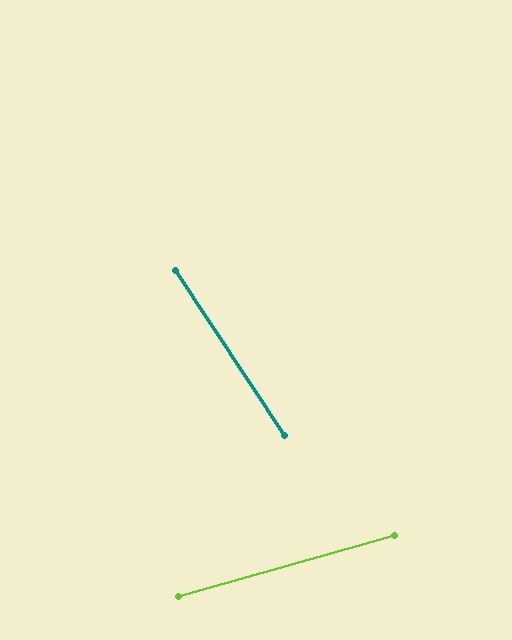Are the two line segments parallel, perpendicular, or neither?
Neither parallel nor perpendicular — they differ by about 72°.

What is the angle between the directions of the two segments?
Approximately 72 degrees.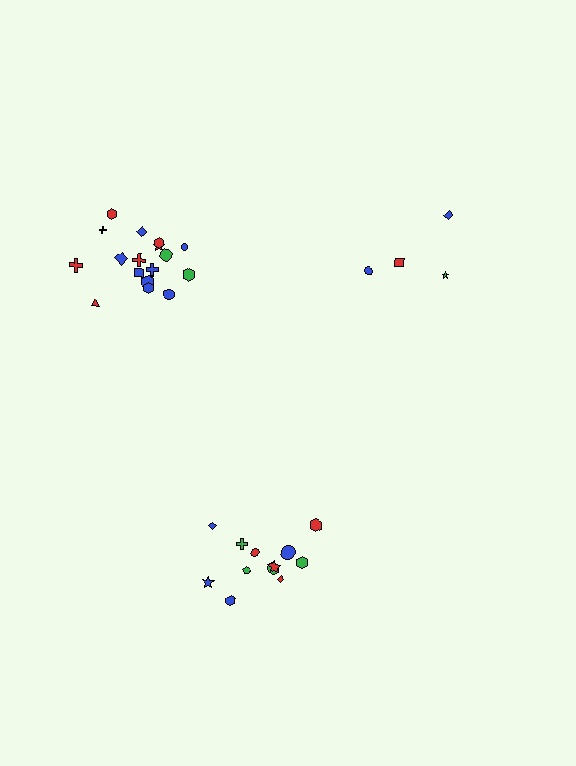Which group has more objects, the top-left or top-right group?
The top-left group.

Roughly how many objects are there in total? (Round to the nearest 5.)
Roughly 35 objects in total.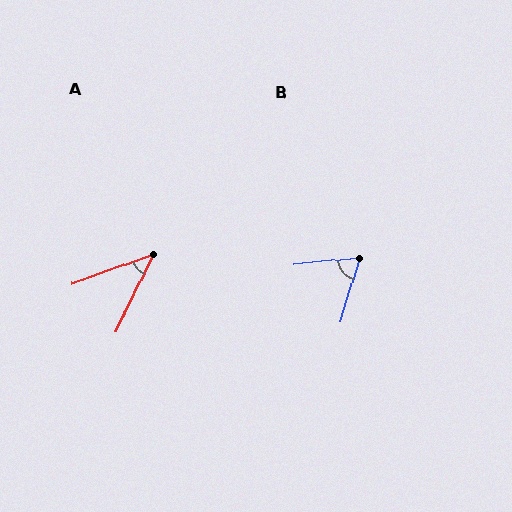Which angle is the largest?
B, at approximately 67 degrees.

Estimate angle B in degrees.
Approximately 67 degrees.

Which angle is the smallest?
A, at approximately 44 degrees.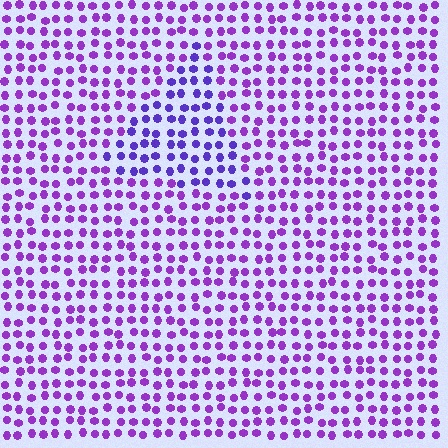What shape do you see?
I see a triangle.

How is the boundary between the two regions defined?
The boundary is defined purely by a slight shift in hue (about 26 degrees). Spacing, size, and orientation are identical on both sides.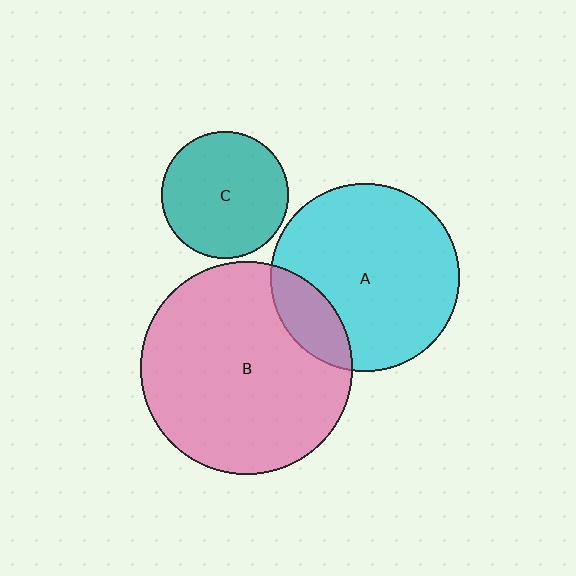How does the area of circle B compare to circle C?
Approximately 2.8 times.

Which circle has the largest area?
Circle B (pink).